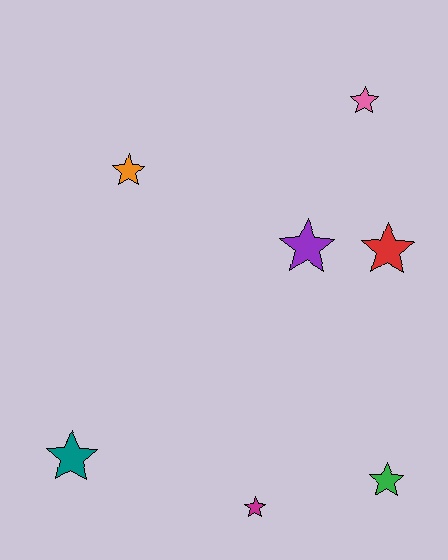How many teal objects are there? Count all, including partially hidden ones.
There is 1 teal object.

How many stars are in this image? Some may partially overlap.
There are 7 stars.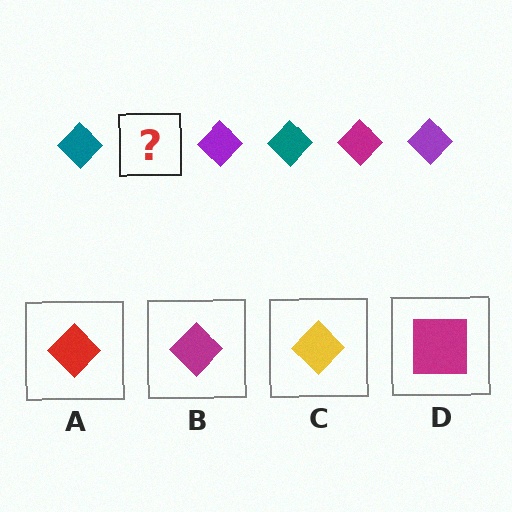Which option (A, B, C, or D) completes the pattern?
B.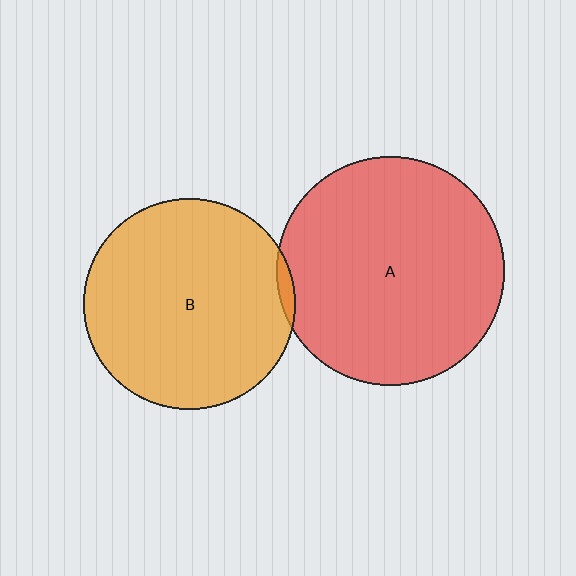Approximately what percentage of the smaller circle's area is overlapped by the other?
Approximately 5%.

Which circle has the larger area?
Circle A (red).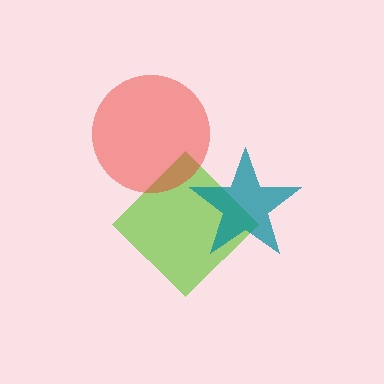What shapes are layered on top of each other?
The layered shapes are: a lime diamond, a teal star, a red circle.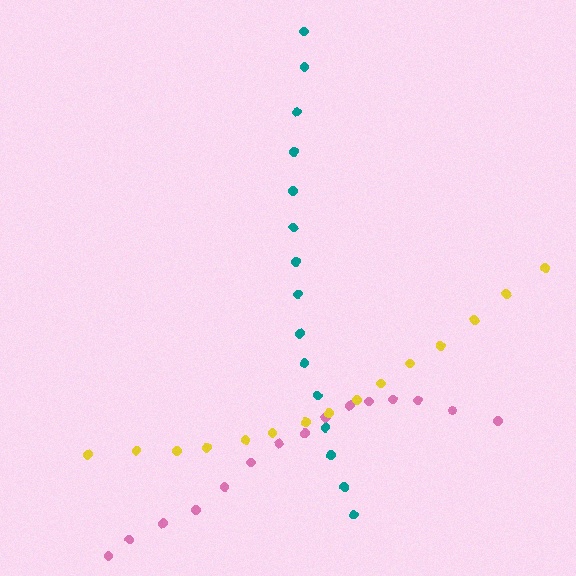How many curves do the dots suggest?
There are 3 distinct paths.